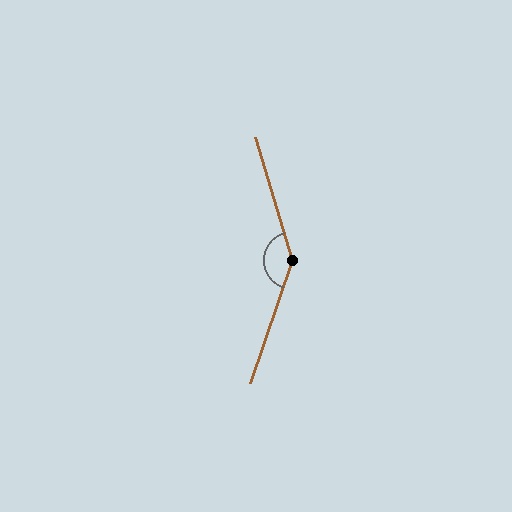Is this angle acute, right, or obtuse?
It is obtuse.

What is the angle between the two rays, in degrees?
Approximately 144 degrees.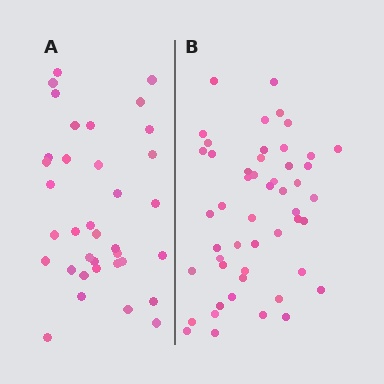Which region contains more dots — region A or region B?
Region B (the right region) has more dots.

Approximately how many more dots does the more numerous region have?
Region B has approximately 15 more dots than region A.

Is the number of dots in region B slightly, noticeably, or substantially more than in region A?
Region B has noticeably more, but not dramatically so. The ratio is roughly 1.4 to 1.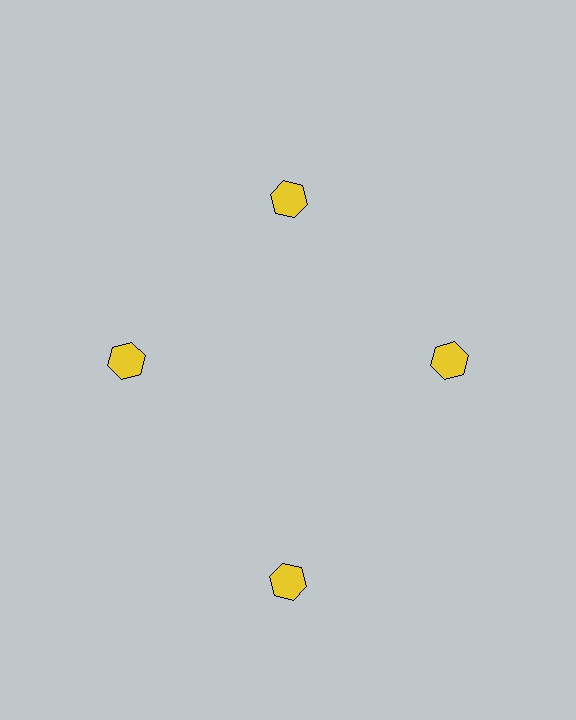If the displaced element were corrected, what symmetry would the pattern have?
It would have 4-fold rotational symmetry — the pattern would map onto itself every 90 degrees.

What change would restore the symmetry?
The symmetry would be restored by moving it inward, back onto the ring so that all 4 hexagons sit at equal angles and equal distance from the center.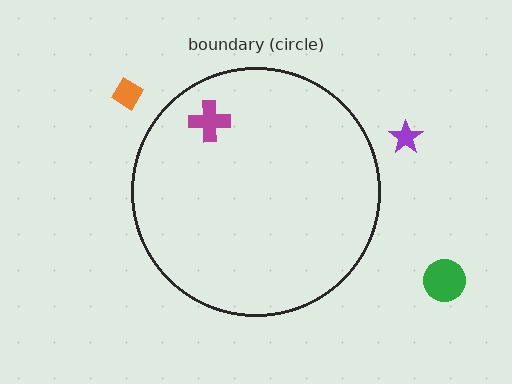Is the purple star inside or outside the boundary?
Outside.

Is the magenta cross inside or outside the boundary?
Inside.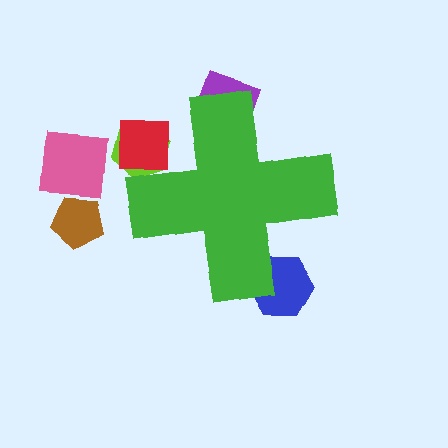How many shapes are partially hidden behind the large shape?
4 shapes are partially hidden.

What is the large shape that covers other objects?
A green cross.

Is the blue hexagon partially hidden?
Yes, the blue hexagon is partially hidden behind the green cross.